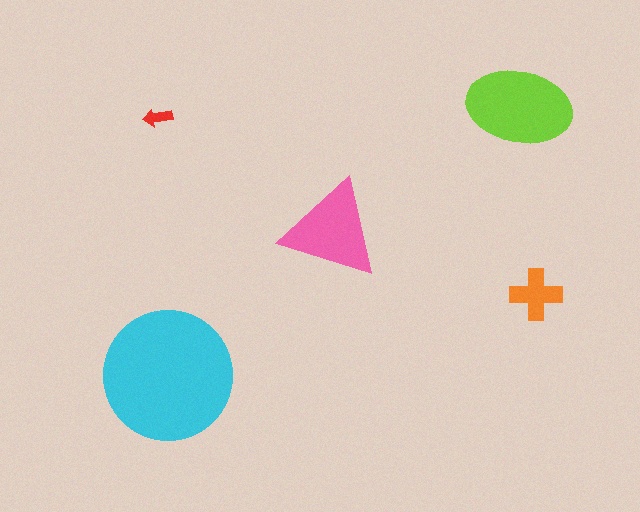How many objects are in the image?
There are 5 objects in the image.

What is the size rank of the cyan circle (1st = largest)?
1st.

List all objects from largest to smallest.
The cyan circle, the lime ellipse, the pink triangle, the orange cross, the red arrow.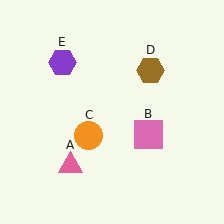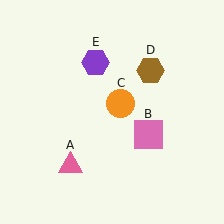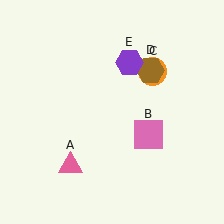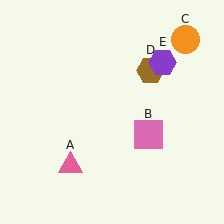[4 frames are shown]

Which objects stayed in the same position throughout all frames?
Pink triangle (object A) and pink square (object B) and brown hexagon (object D) remained stationary.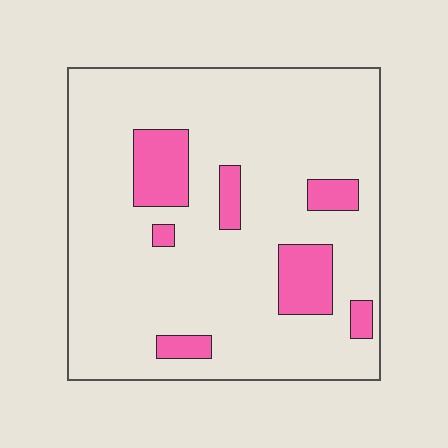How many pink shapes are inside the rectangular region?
7.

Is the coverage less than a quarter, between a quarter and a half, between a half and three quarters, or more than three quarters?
Less than a quarter.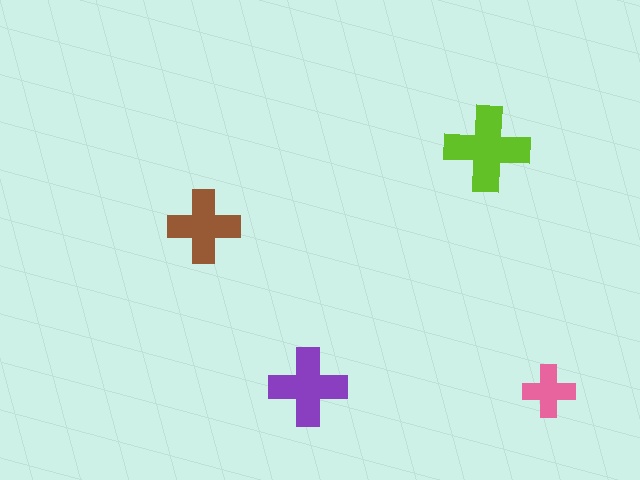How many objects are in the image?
There are 4 objects in the image.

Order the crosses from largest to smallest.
the lime one, the purple one, the brown one, the pink one.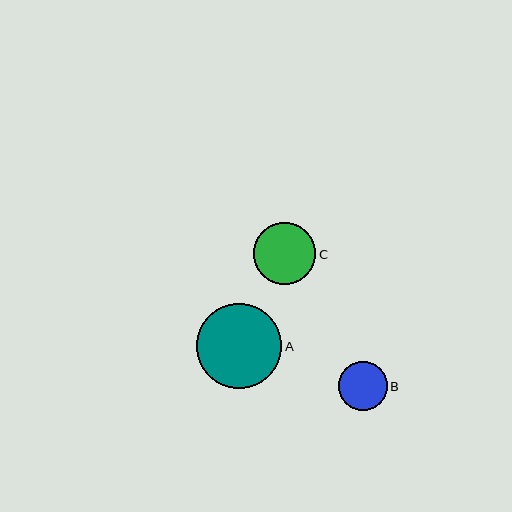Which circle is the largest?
Circle A is the largest with a size of approximately 86 pixels.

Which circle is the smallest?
Circle B is the smallest with a size of approximately 49 pixels.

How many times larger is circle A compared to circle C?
Circle A is approximately 1.4 times the size of circle C.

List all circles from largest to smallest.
From largest to smallest: A, C, B.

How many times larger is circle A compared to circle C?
Circle A is approximately 1.4 times the size of circle C.